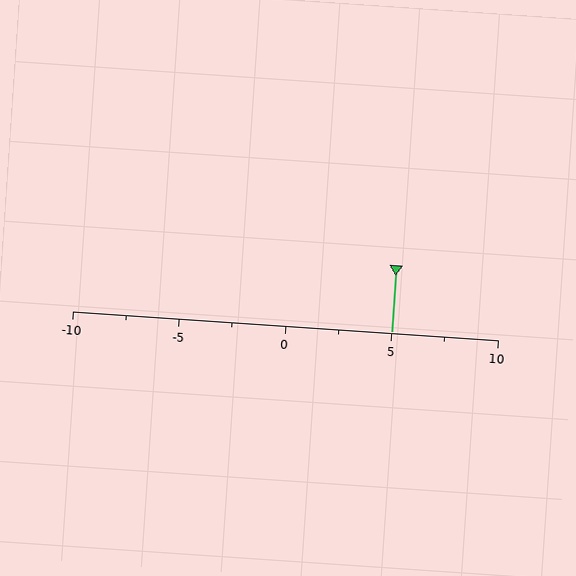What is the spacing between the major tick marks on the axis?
The major ticks are spaced 5 apart.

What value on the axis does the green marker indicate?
The marker indicates approximately 5.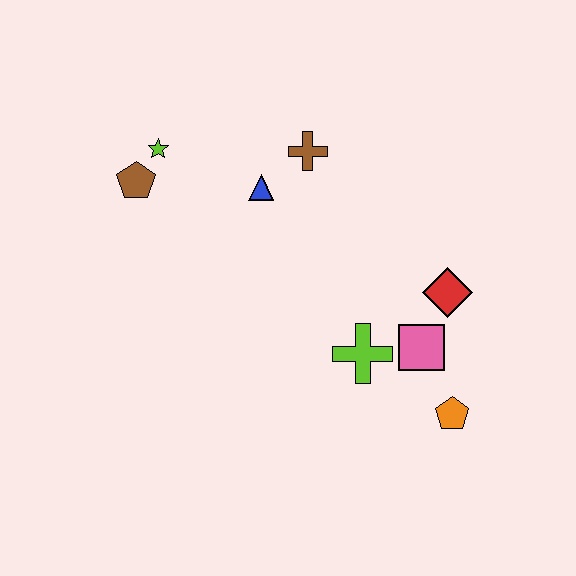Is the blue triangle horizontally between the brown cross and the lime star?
Yes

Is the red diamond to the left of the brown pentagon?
No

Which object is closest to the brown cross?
The blue triangle is closest to the brown cross.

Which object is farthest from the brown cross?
The orange pentagon is farthest from the brown cross.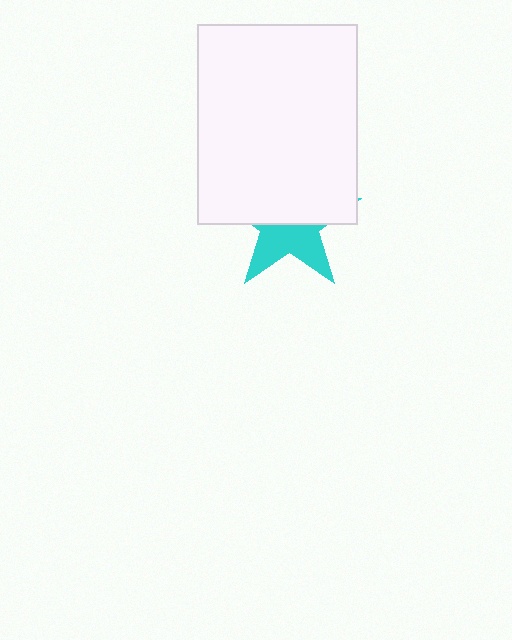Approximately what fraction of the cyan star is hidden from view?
Roughly 58% of the cyan star is hidden behind the white rectangle.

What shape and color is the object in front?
The object in front is a white rectangle.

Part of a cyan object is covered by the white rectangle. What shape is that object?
It is a star.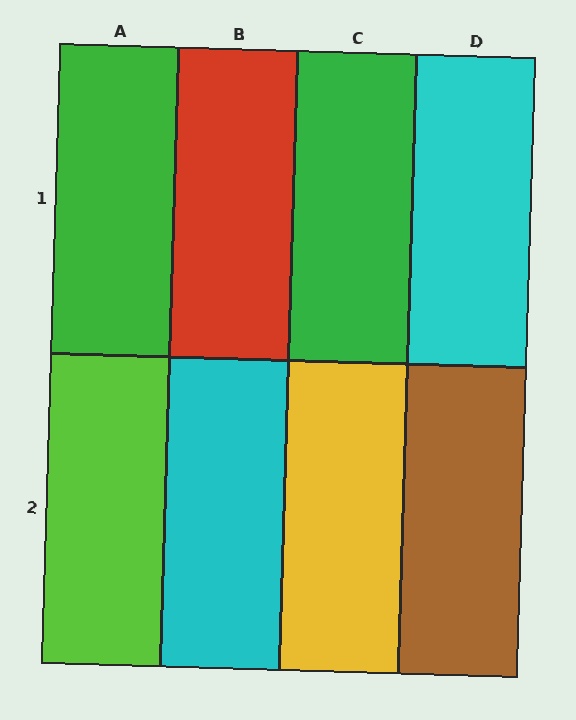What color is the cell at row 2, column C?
Yellow.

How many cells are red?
1 cell is red.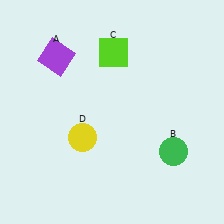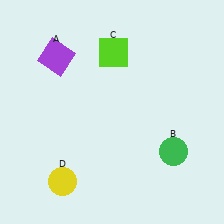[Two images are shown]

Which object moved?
The yellow circle (D) moved down.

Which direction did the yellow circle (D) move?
The yellow circle (D) moved down.